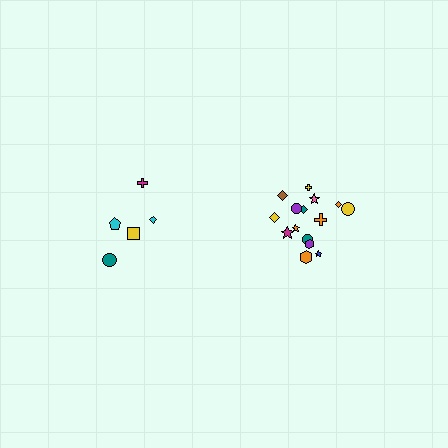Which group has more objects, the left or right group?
The right group.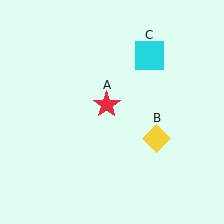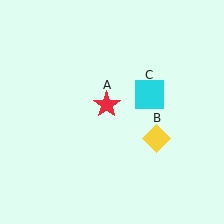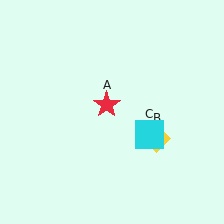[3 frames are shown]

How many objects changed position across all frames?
1 object changed position: cyan square (object C).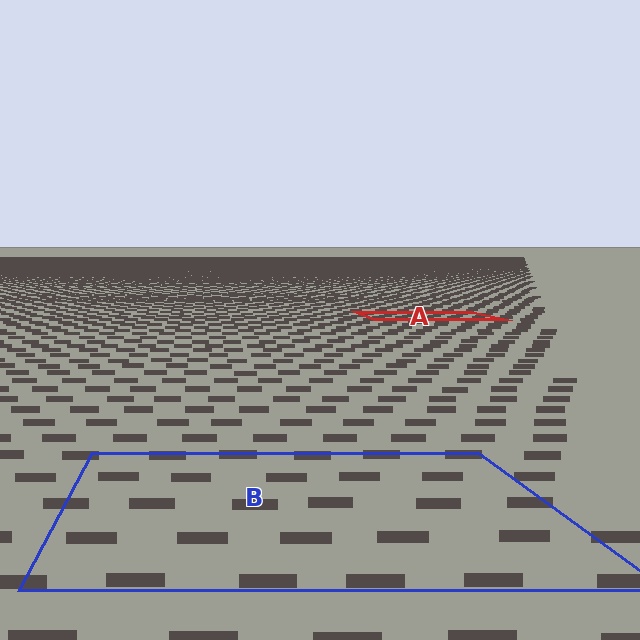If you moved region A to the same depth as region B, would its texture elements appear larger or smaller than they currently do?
They would appear larger. At a closer depth, the same texture elements are projected at a bigger on-screen size.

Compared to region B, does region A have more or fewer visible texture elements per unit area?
Region A has more texture elements per unit area — they are packed more densely because it is farther away.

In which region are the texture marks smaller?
The texture marks are smaller in region A, because it is farther away.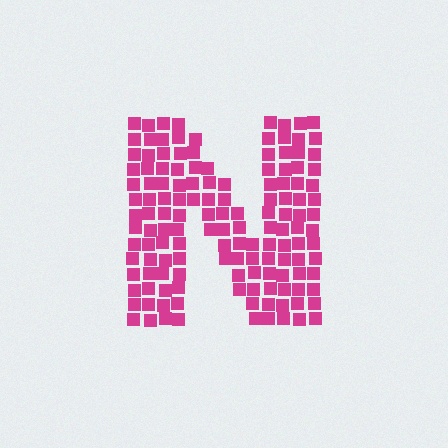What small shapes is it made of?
It is made of small squares.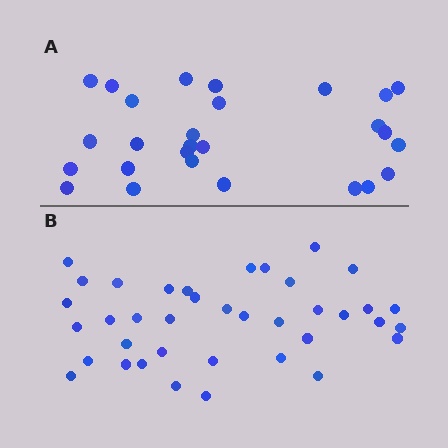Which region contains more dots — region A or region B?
Region B (the bottom region) has more dots.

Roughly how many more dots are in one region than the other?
Region B has roughly 12 or so more dots than region A.